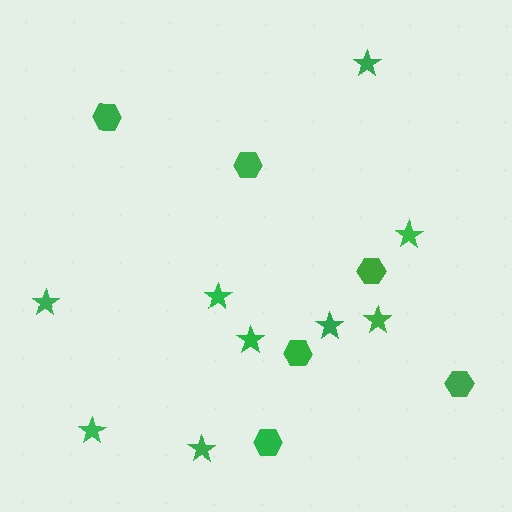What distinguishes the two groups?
There are 2 groups: one group of hexagons (6) and one group of stars (9).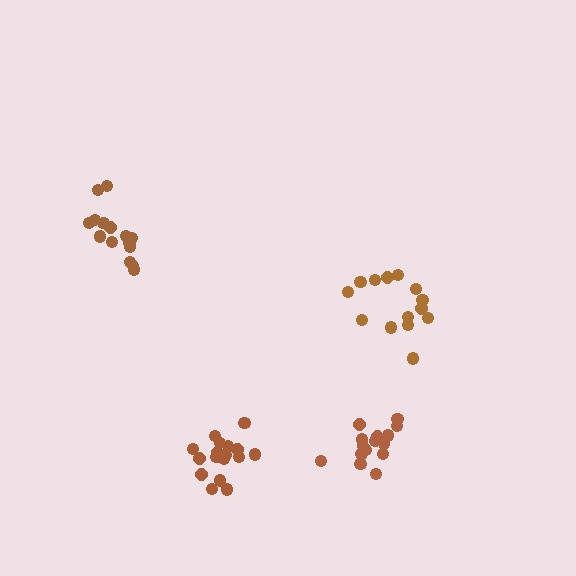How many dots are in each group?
Group 1: 14 dots, Group 2: 15 dots, Group 3: 15 dots, Group 4: 18 dots (62 total).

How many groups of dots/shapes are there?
There are 4 groups.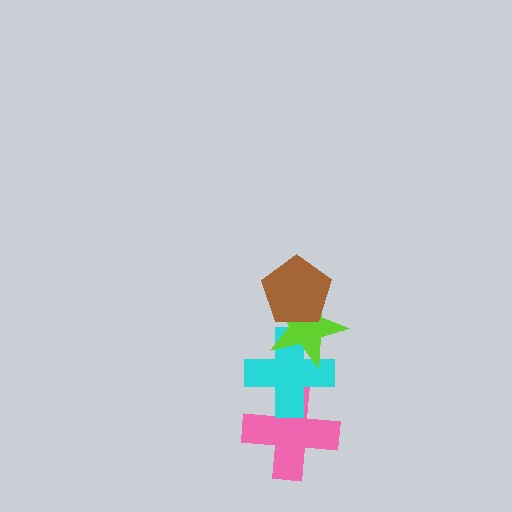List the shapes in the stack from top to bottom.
From top to bottom: the brown pentagon, the lime star, the cyan cross, the pink cross.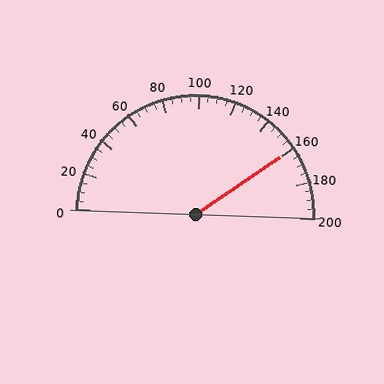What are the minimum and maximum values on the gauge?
The gauge ranges from 0 to 200.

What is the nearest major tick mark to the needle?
The nearest major tick mark is 160.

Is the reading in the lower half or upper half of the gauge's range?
The reading is in the upper half of the range (0 to 200).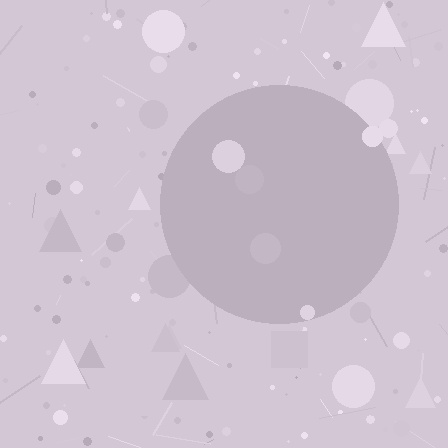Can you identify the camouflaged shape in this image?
The camouflaged shape is a circle.